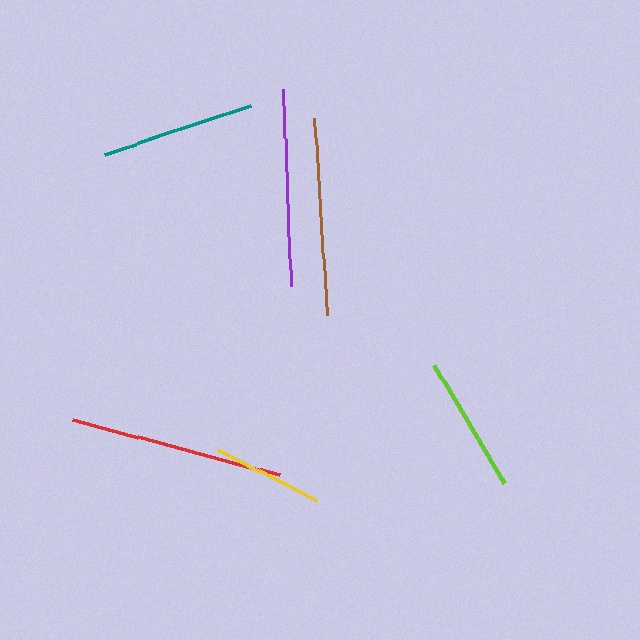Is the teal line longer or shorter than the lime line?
The teal line is longer than the lime line.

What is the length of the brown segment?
The brown segment is approximately 197 pixels long.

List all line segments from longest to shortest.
From longest to shortest: red, brown, purple, teal, lime, yellow.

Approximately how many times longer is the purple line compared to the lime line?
The purple line is approximately 1.4 times the length of the lime line.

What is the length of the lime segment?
The lime segment is approximately 138 pixels long.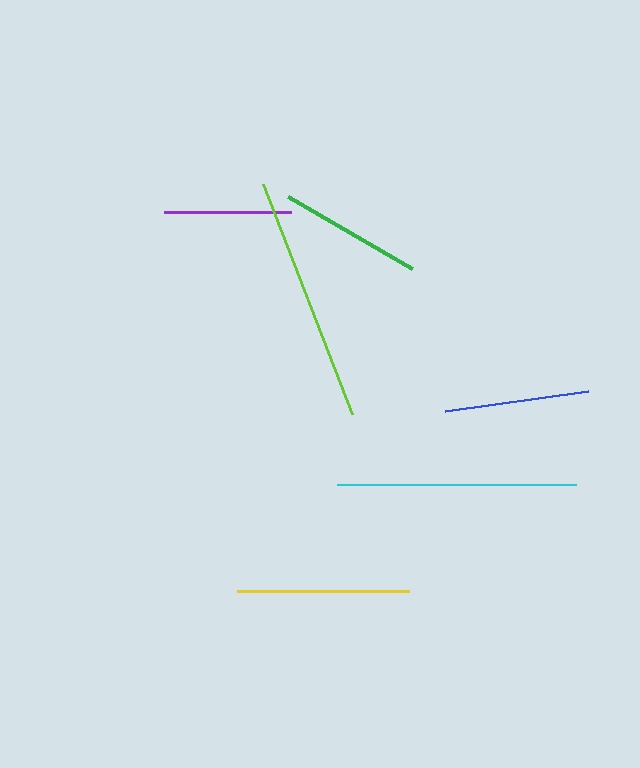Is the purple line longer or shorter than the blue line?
The blue line is longer than the purple line.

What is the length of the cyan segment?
The cyan segment is approximately 239 pixels long.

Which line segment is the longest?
The lime line is the longest at approximately 247 pixels.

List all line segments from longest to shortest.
From longest to shortest: lime, cyan, yellow, blue, green, purple.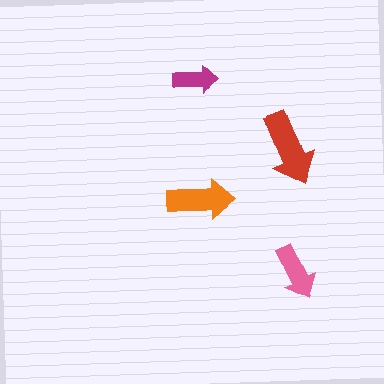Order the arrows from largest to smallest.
the red one, the orange one, the pink one, the magenta one.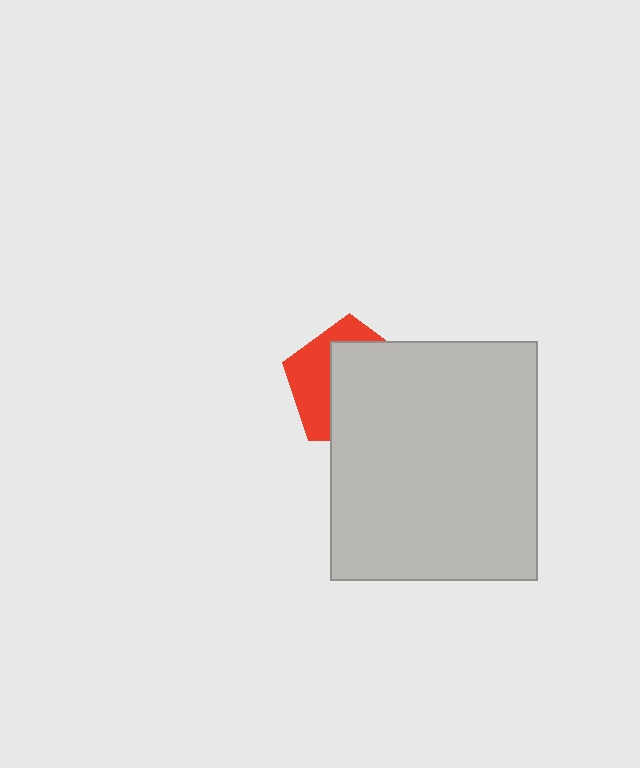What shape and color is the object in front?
The object in front is a light gray rectangle.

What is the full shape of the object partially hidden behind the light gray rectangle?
The partially hidden object is a red pentagon.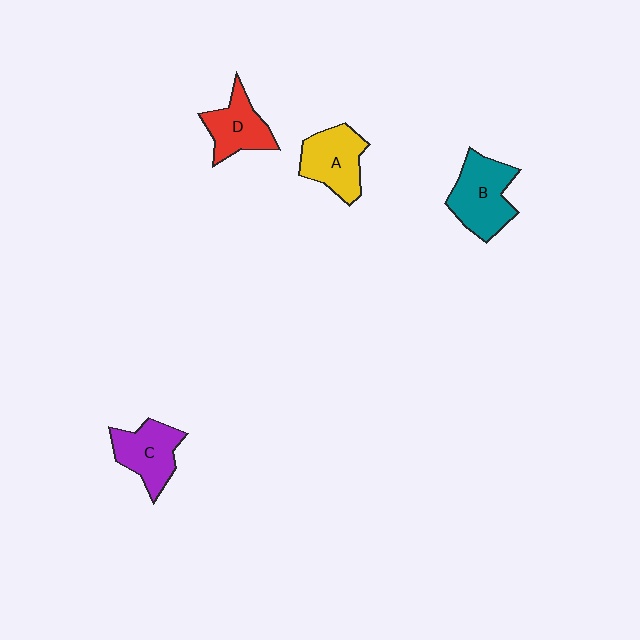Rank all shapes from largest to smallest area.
From largest to smallest: B (teal), A (yellow), C (purple), D (red).